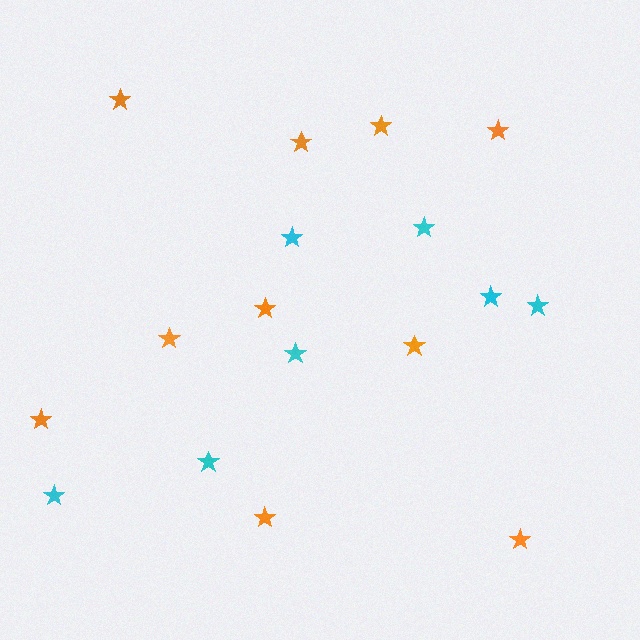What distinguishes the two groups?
There are 2 groups: one group of orange stars (10) and one group of cyan stars (7).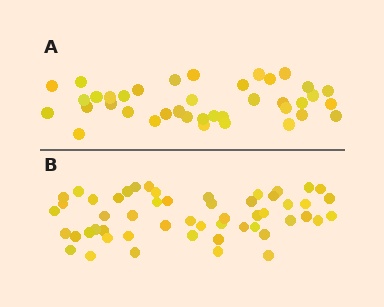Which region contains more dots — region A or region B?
Region B (the bottom region) has more dots.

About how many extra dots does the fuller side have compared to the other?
Region B has approximately 15 more dots than region A.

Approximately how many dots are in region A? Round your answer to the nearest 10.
About 40 dots. (The exact count is 39, which rounds to 40.)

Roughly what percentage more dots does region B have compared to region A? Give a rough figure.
About 35% more.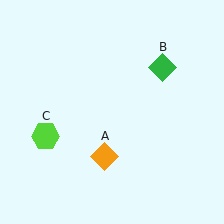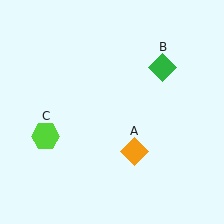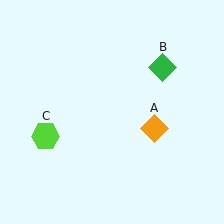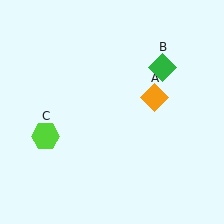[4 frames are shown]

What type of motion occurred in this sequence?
The orange diamond (object A) rotated counterclockwise around the center of the scene.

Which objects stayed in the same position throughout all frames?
Green diamond (object B) and lime hexagon (object C) remained stationary.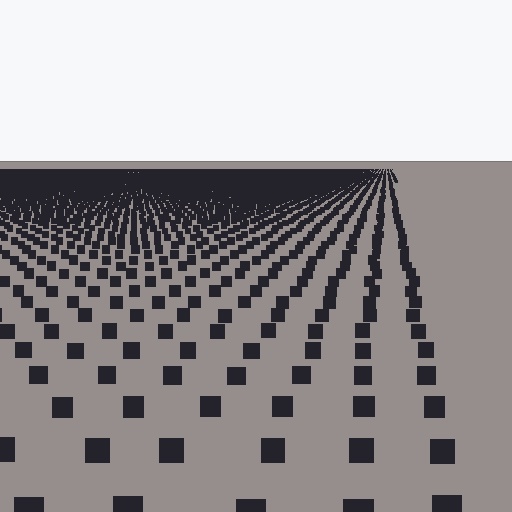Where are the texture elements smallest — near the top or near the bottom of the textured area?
Near the top.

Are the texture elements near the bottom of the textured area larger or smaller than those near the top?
Larger. Near the bottom, elements are closer to the viewer and appear at a bigger on-screen size.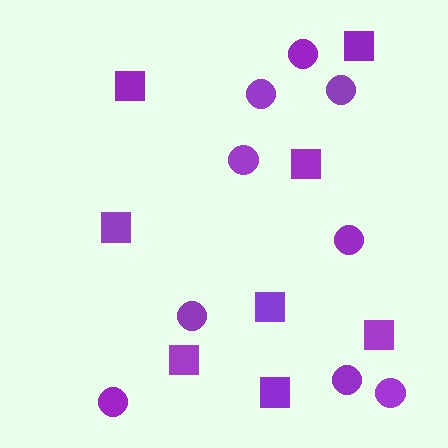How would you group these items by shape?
There are 2 groups: one group of circles (9) and one group of squares (8).